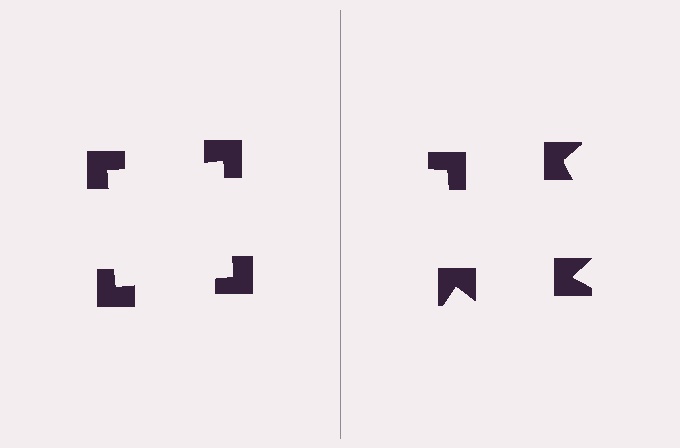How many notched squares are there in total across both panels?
8 — 4 on each side.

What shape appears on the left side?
An illusory square.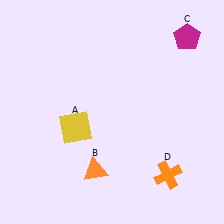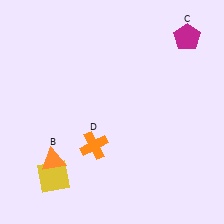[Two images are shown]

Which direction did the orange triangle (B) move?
The orange triangle (B) moved left.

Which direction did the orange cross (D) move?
The orange cross (D) moved left.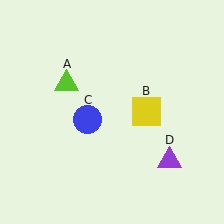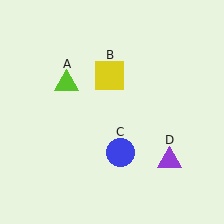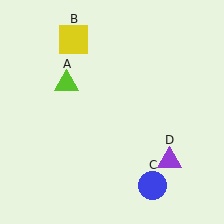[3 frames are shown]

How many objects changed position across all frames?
2 objects changed position: yellow square (object B), blue circle (object C).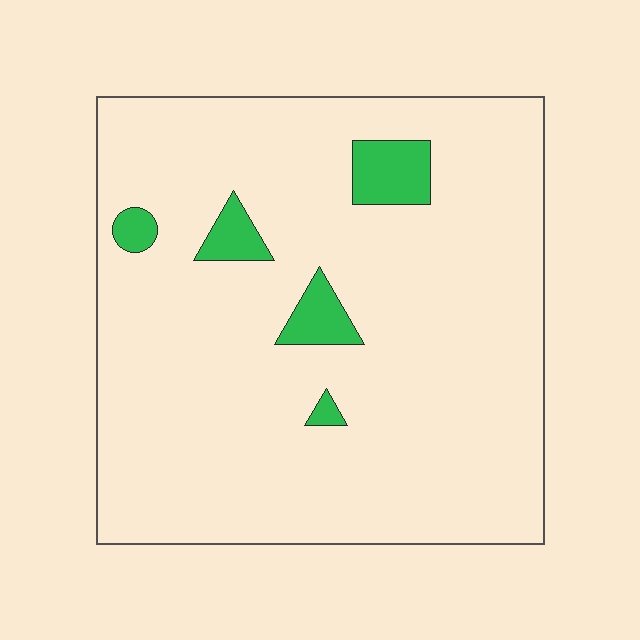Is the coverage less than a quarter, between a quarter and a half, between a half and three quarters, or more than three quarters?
Less than a quarter.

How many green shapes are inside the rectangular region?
5.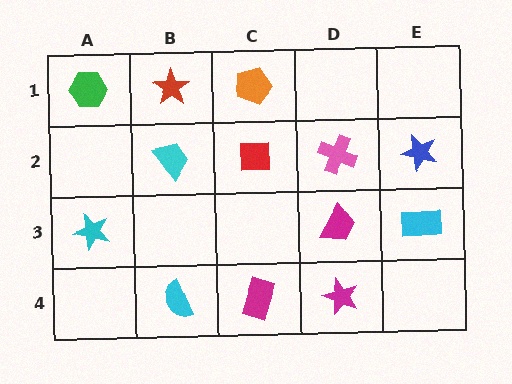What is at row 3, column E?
A cyan rectangle.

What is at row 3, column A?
A cyan star.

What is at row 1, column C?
An orange pentagon.